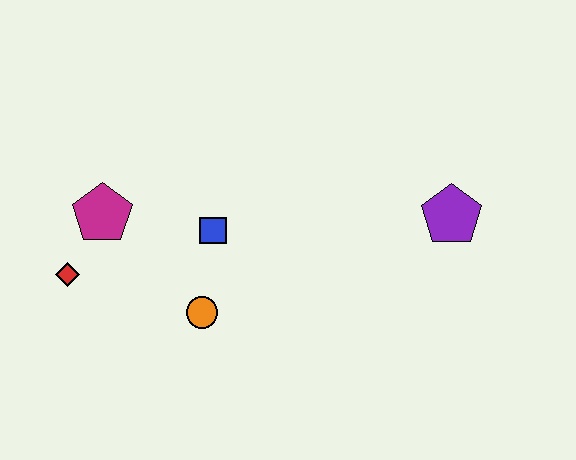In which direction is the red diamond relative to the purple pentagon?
The red diamond is to the left of the purple pentagon.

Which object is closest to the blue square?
The orange circle is closest to the blue square.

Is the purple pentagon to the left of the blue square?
No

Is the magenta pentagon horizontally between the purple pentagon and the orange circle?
No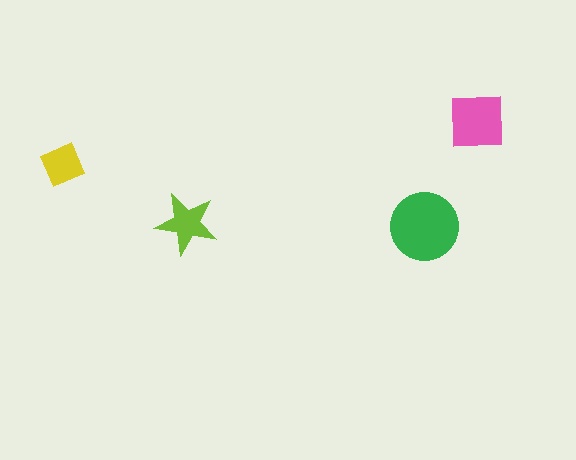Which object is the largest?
The green circle.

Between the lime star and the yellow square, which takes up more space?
The lime star.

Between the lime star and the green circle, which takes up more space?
The green circle.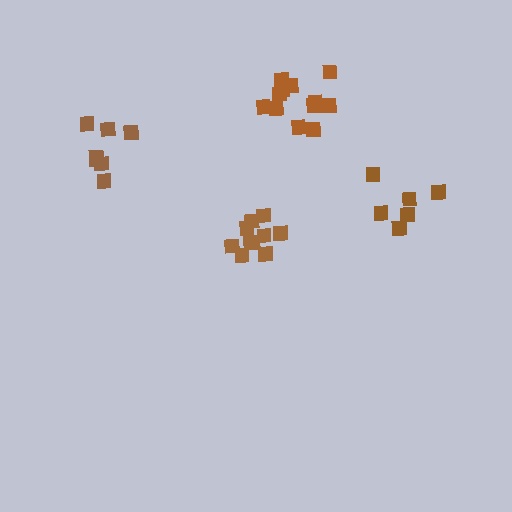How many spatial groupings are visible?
There are 4 spatial groupings.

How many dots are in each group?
Group 1: 7 dots, Group 2: 6 dots, Group 3: 10 dots, Group 4: 12 dots (35 total).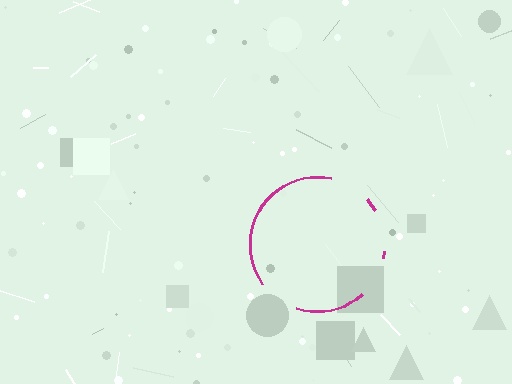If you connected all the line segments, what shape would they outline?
They would outline a circle.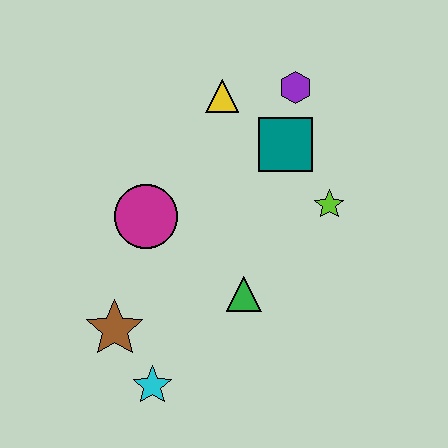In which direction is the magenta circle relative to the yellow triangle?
The magenta circle is below the yellow triangle.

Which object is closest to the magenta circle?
The brown star is closest to the magenta circle.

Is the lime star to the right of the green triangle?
Yes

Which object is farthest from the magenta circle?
The purple hexagon is farthest from the magenta circle.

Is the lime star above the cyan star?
Yes